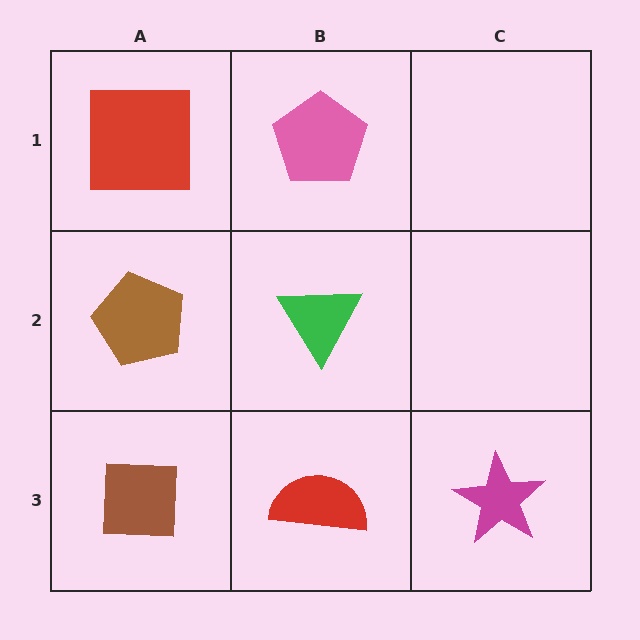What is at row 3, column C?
A magenta star.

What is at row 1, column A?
A red square.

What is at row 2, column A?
A brown pentagon.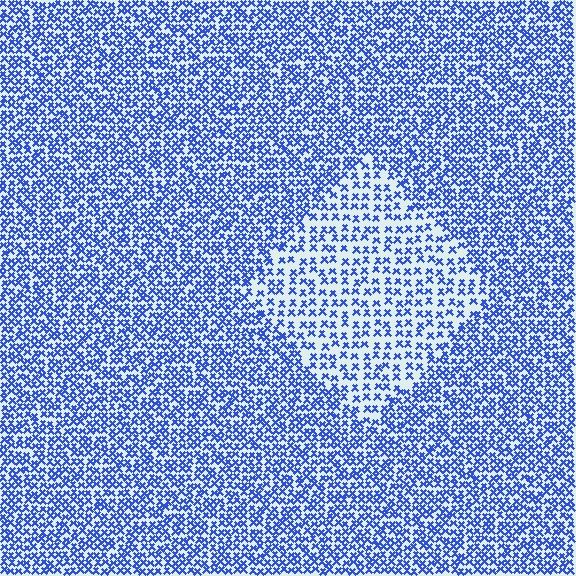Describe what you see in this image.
The image contains small blue elements arranged at two different densities. A diamond-shaped region is visible where the elements are less densely packed than the surrounding area.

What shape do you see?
I see a diamond.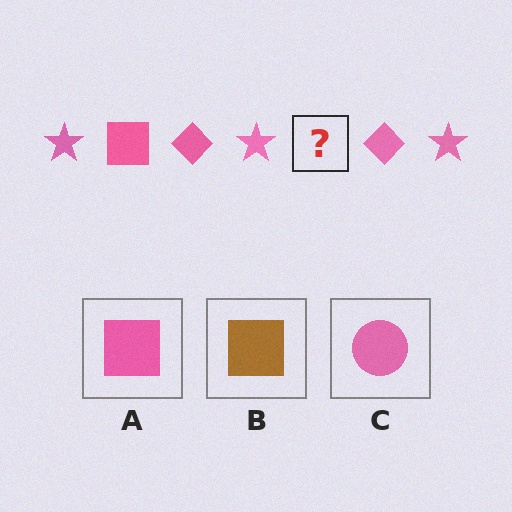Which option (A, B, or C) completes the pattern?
A.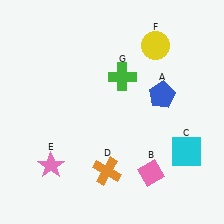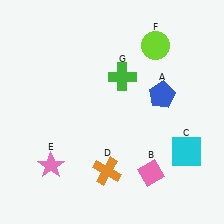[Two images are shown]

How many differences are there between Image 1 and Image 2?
There is 1 difference between the two images.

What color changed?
The circle (F) changed from yellow in Image 1 to lime in Image 2.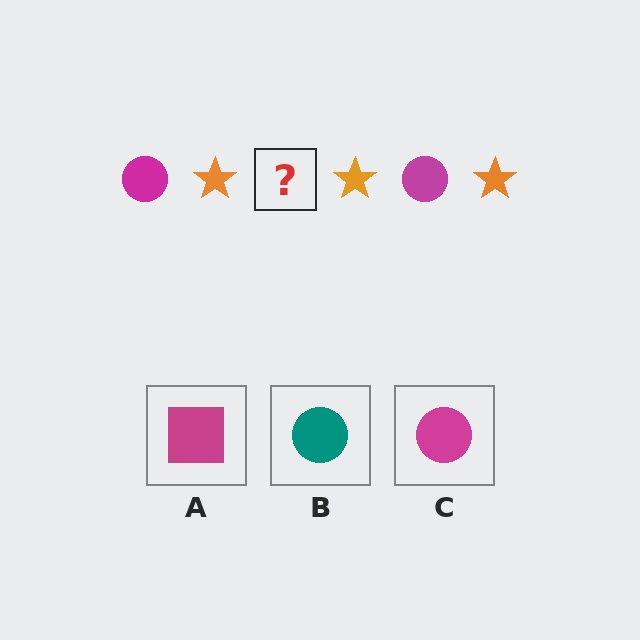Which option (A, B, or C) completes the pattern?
C.